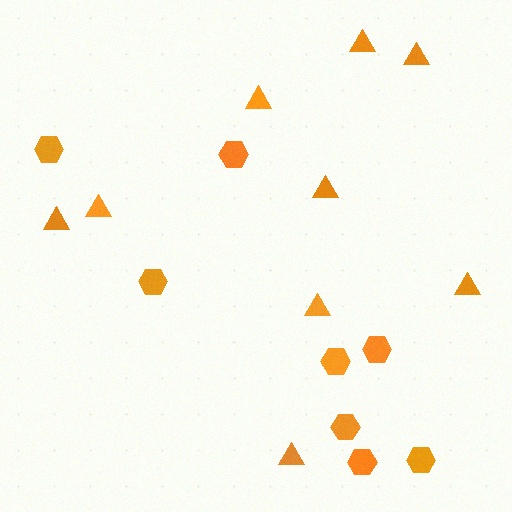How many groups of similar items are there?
There are 2 groups: one group of triangles (9) and one group of hexagons (8).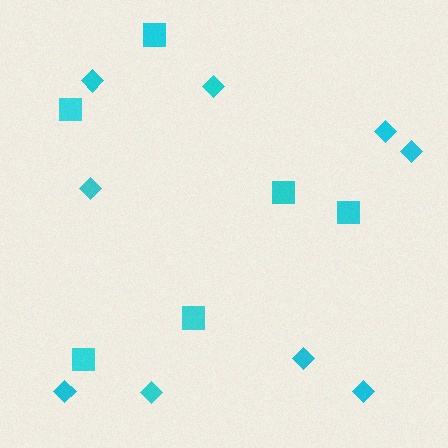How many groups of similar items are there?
There are 2 groups: one group of squares (6) and one group of diamonds (9).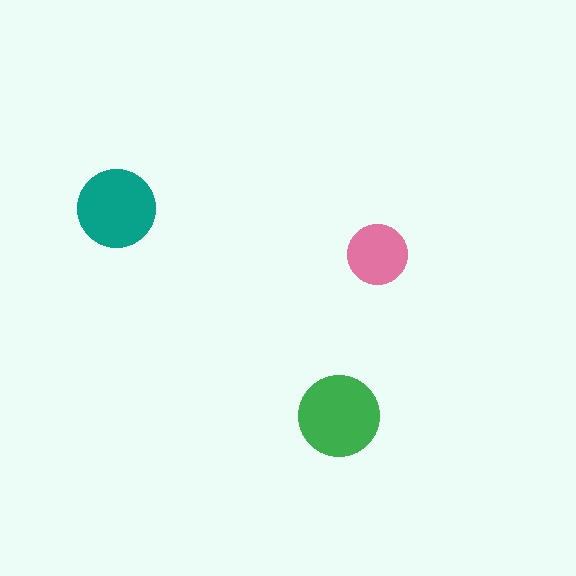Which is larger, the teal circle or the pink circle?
The teal one.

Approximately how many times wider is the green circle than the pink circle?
About 1.5 times wider.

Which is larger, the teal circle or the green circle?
The green one.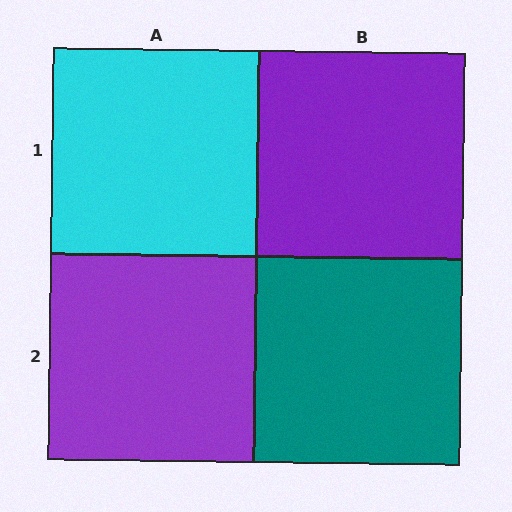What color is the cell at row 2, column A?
Purple.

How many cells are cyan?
1 cell is cyan.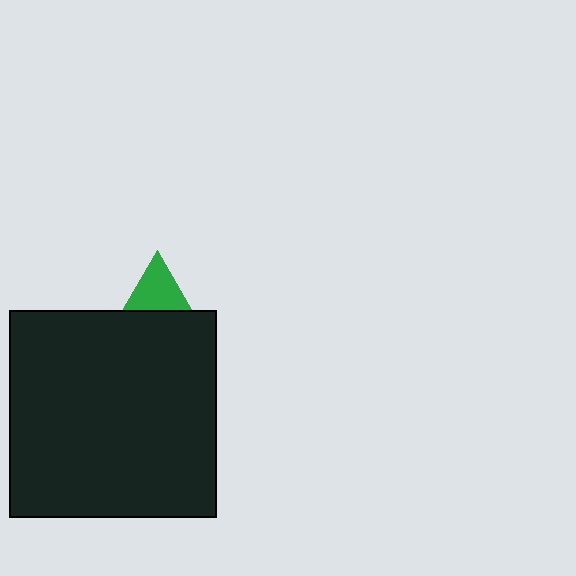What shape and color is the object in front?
The object in front is a black square.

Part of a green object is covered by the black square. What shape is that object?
It is a triangle.